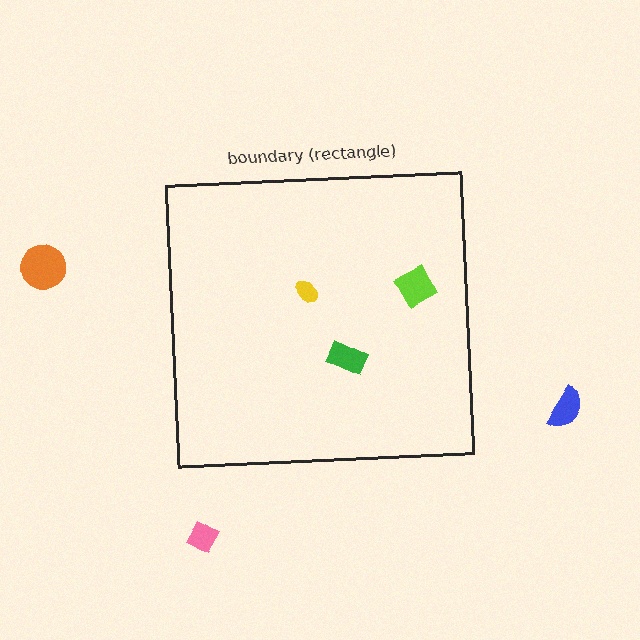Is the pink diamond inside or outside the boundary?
Outside.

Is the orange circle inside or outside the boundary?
Outside.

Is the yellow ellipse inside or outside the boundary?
Inside.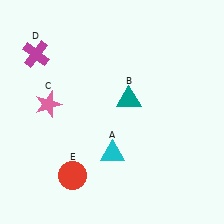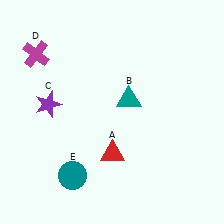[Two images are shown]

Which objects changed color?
A changed from cyan to red. C changed from pink to purple. E changed from red to teal.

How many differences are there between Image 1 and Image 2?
There are 3 differences between the two images.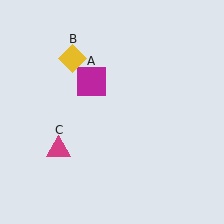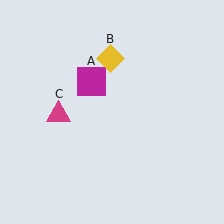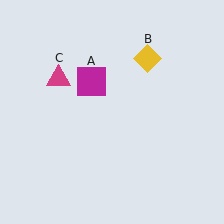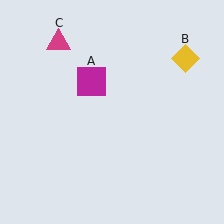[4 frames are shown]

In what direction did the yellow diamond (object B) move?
The yellow diamond (object B) moved right.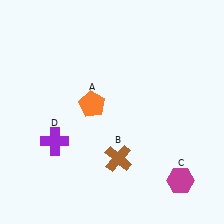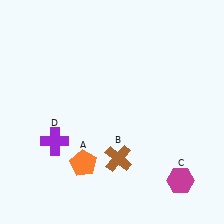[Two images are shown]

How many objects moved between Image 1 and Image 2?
1 object moved between the two images.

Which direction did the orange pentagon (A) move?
The orange pentagon (A) moved down.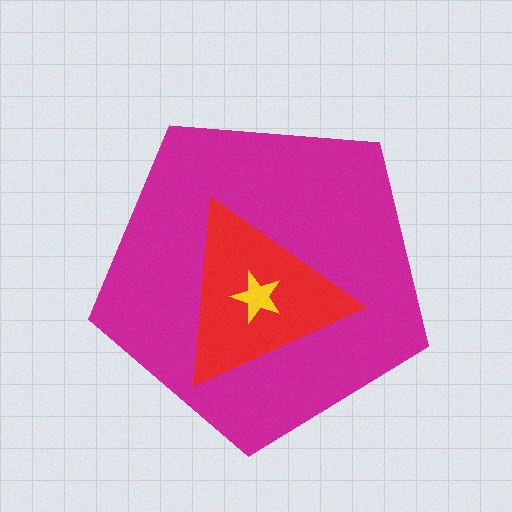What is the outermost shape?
The magenta pentagon.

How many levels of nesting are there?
3.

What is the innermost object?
The yellow star.